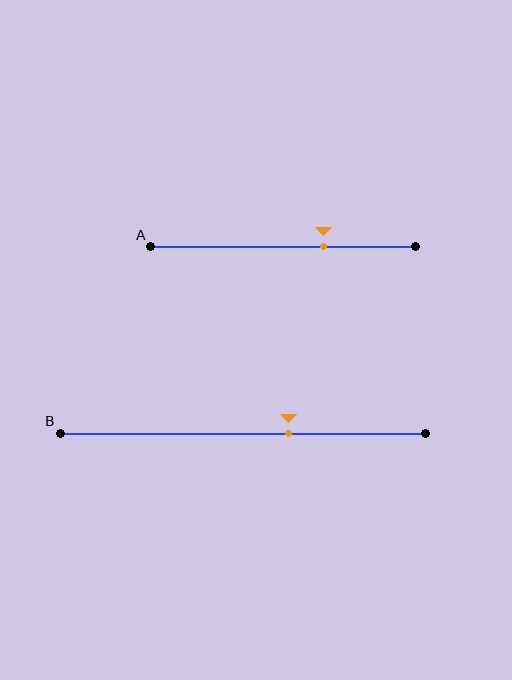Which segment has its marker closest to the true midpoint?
Segment B has its marker closest to the true midpoint.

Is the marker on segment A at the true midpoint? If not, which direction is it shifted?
No, the marker on segment A is shifted to the right by about 15% of the segment length.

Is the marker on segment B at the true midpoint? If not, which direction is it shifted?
No, the marker on segment B is shifted to the right by about 13% of the segment length.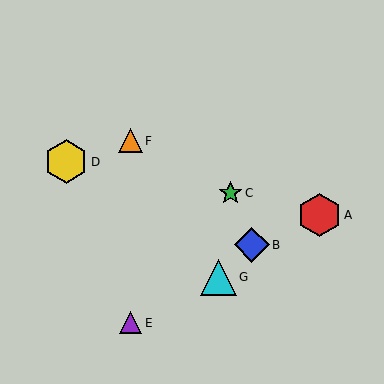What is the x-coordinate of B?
Object B is at x≈252.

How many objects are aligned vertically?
2 objects (E, F) are aligned vertically.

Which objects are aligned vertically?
Objects E, F are aligned vertically.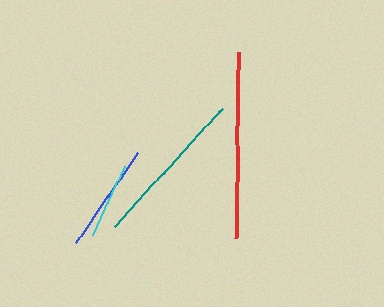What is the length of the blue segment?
The blue segment is approximately 110 pixels long.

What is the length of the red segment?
The red segment is approximately 186 pixels long.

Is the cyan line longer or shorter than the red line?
The red line is longer than the cyan line.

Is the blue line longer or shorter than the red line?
The red line is longer than the blue line.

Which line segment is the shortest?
The cyan line is the shortest at approximately 76 pixels.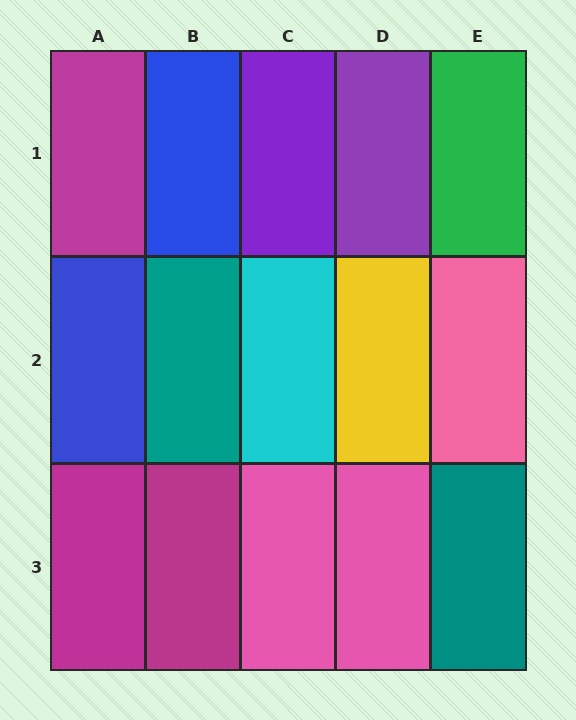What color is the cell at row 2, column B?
Teal.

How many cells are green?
1 cell is green.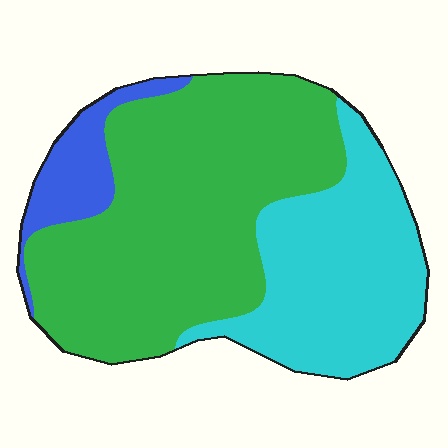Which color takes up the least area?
Blue, at roughly 10%.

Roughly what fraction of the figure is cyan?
Cyan takes up between a quarter and a half of the figure.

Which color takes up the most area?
Green, at roughly 55%.